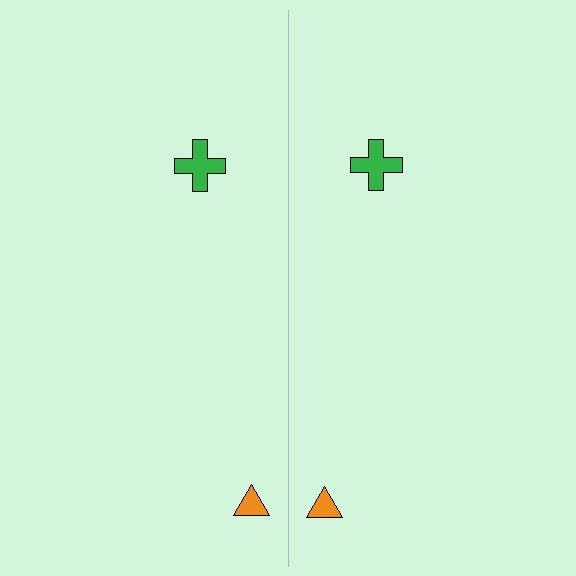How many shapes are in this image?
There are 4 shapes in this image.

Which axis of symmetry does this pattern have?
The pattern has a vertical axis of symmetry running through the center of the image.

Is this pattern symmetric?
Yes, this pattern has bilateral (reflection) symmetry.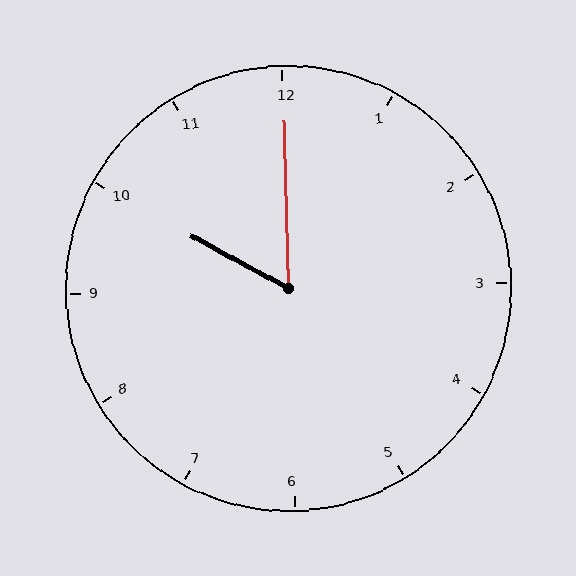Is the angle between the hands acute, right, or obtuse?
It is acute.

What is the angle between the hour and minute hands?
Approximately 60 degrees.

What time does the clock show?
10:00.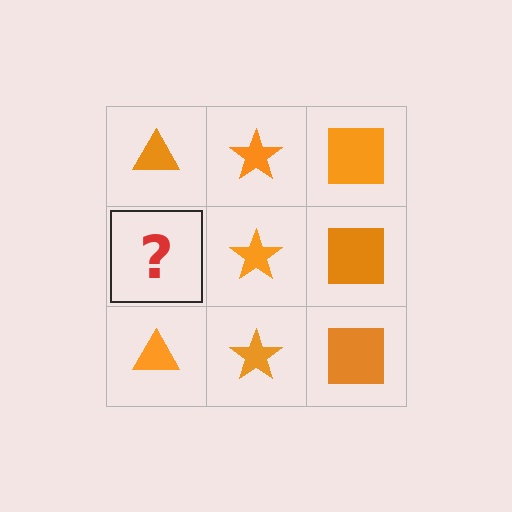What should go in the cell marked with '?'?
The missing cell should contain an orange triangle.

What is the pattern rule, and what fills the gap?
The rule is that each column has a consistent shape. The gap should be filled with an orange triangle.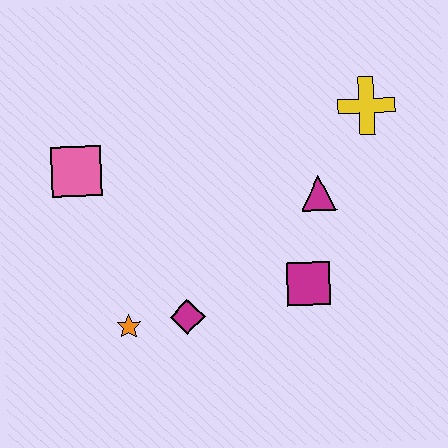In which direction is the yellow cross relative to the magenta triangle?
The yellow cross is above the magenta triangle.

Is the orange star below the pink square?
Yes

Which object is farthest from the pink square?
The yellow cross is farthest from the pink square.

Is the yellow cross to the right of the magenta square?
Yes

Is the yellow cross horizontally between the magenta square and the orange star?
No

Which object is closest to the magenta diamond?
The orange star is closest to the magenta diamond.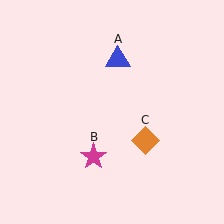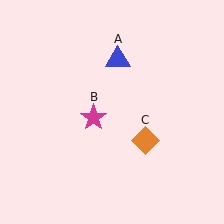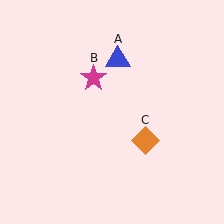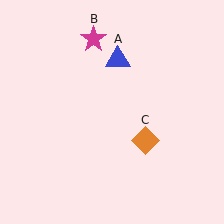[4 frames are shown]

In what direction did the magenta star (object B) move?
The magenta star (object B) moved up.